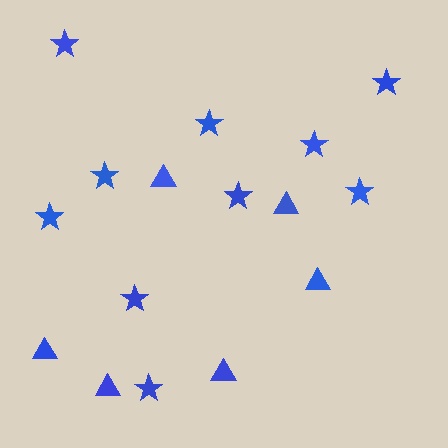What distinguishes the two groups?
There are 2 groups: one group of triangles (6) and one group of stars (10).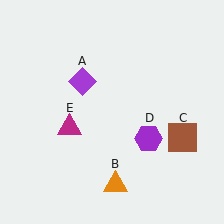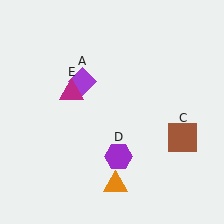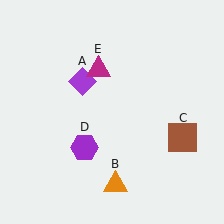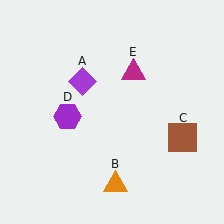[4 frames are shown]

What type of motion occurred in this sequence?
The purple hexagon (object D), magenta triangle (object E) rotated clockwise around the center of the scene.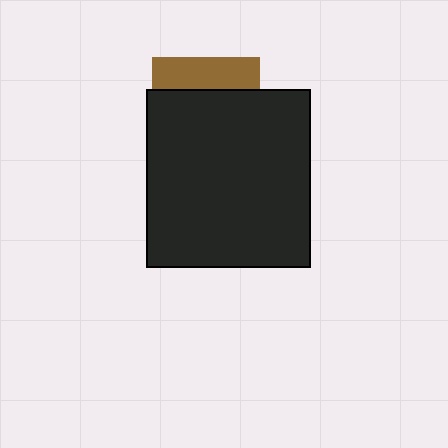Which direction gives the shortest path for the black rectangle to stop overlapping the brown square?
Moving down gives the shortest separation.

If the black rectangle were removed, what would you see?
You would see the complete brown square.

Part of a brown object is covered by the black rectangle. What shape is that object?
It is a square.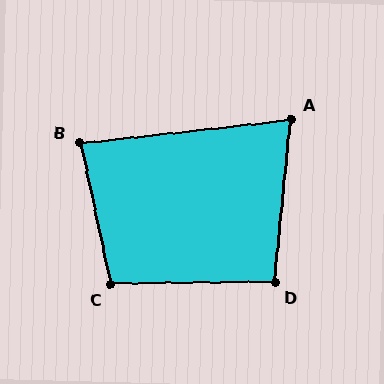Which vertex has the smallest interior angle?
A, at approximately 78 degrees.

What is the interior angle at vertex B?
Approximately 84 degrees (acute).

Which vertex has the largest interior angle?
C, at approximately 102 degrees.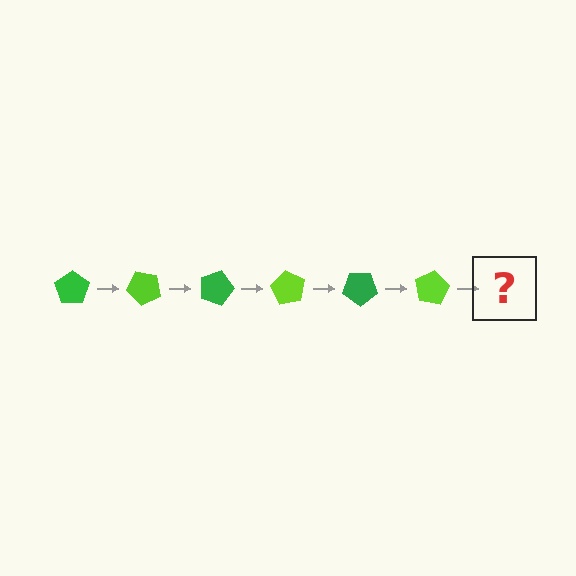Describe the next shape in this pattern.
It should be a green pentagon, rotated 270 degrees from the start.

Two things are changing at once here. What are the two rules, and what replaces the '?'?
The two rules are that it rotates 45 degrees each step and the color cycles through green and lime. The '?' should be a green pentagon, rotated 270 degrees from the start.